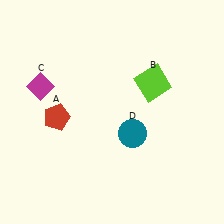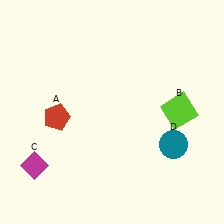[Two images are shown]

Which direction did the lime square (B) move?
The lime square (B) moved down.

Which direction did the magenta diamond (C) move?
The magenta diamond (C) moved down.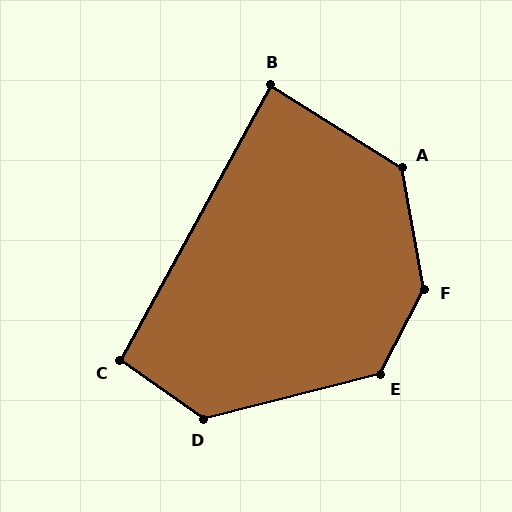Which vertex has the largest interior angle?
F, at approximately 143 degrees.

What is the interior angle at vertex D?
Approximately 131 degrees (obtuse).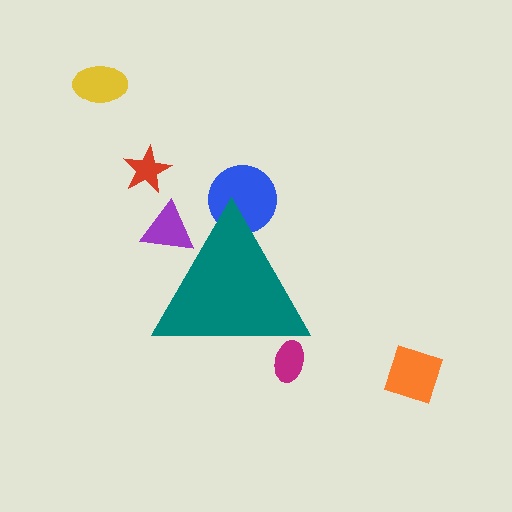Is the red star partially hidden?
No, the red star is fully visible.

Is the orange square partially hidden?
No, the orange square is fully visible.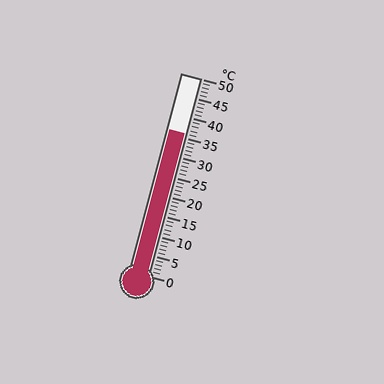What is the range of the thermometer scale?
The thermometer scale ranges from 0°C to 50°C.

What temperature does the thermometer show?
The thermometer shows approximately 36°C.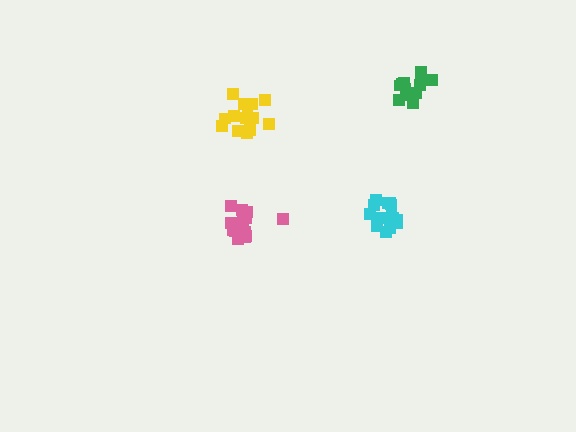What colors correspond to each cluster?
The clusters are colored: pink, green, cyan, yellow.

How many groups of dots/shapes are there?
There are 4 groups.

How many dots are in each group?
Group 1: 15 dots, Group 2: 12 dots, Group 3: 15 dots, Group 4: 15 dots (57 total).